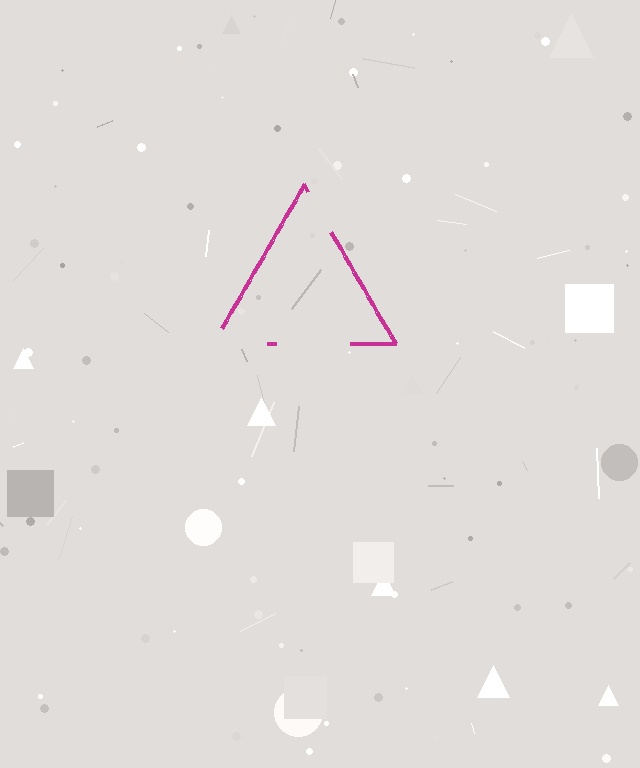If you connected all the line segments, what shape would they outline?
They would outline a triangle.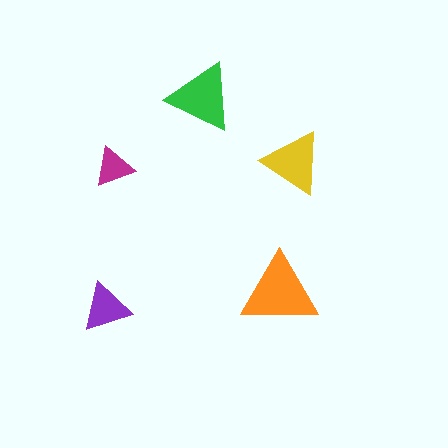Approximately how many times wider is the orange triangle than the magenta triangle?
About 2 times wider.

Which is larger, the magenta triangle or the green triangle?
The green one.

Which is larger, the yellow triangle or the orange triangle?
The orange one.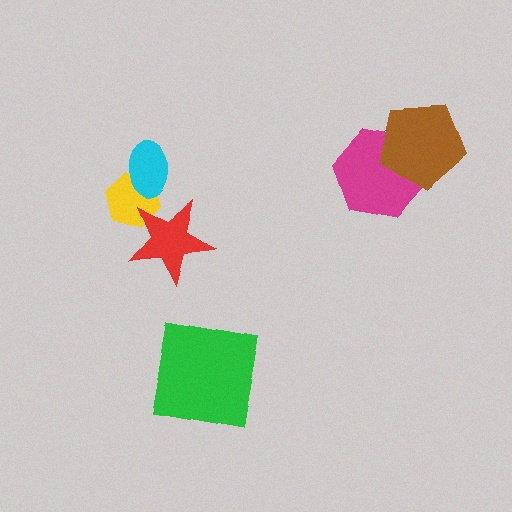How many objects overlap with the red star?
1 object overlaps with the red star.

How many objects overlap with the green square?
0 objects overlap with the green square.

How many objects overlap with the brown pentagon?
1 object overlaps with the brown pentagon.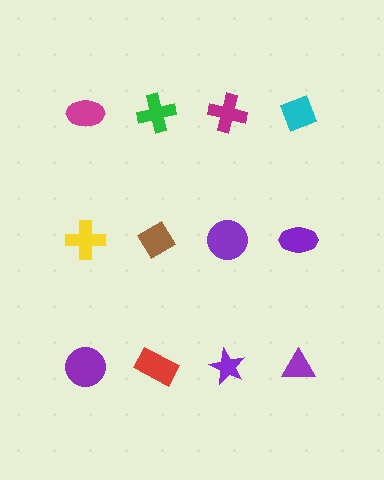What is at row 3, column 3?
A purple star.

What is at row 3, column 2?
A red rectangle.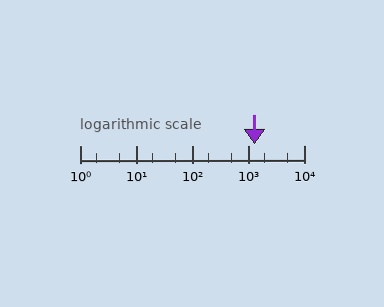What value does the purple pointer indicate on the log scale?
The pointer indicates approximately 1300.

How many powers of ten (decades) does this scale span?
The scale spans 4 decades, from 1 to 10000.